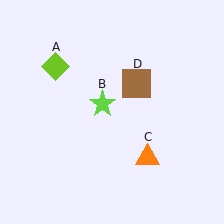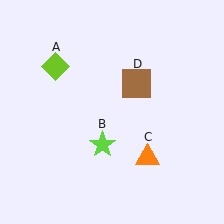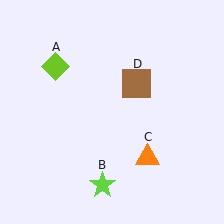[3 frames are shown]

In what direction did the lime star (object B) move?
The lime star (object B) moved down.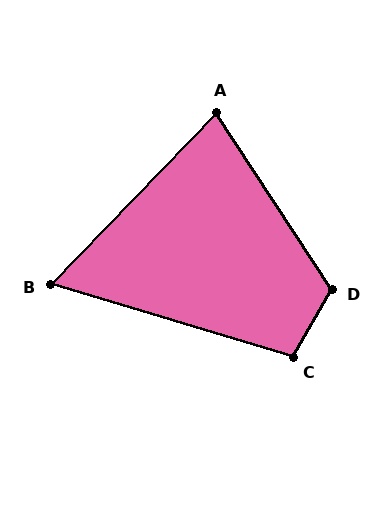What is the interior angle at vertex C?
Approximately 103 degrees (obtuse).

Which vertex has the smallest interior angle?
B, at approximately 63 degrees.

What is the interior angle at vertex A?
Approximately 77 degrees (acute).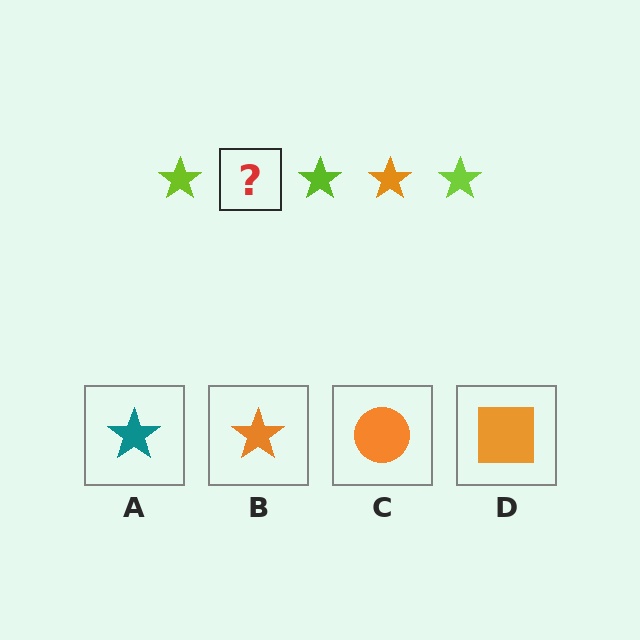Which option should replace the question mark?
Option B.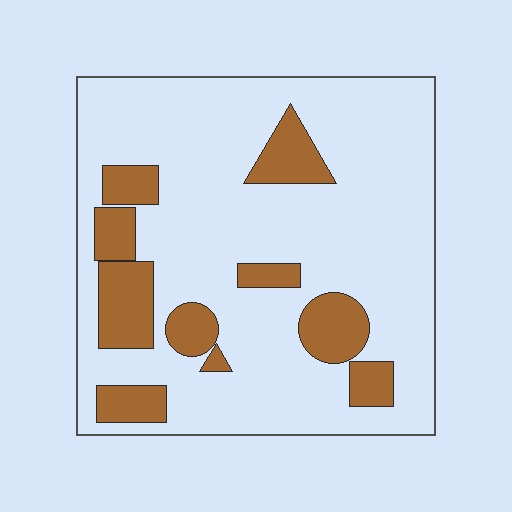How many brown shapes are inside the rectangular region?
10.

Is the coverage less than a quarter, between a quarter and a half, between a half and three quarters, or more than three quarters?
Less than a quarter.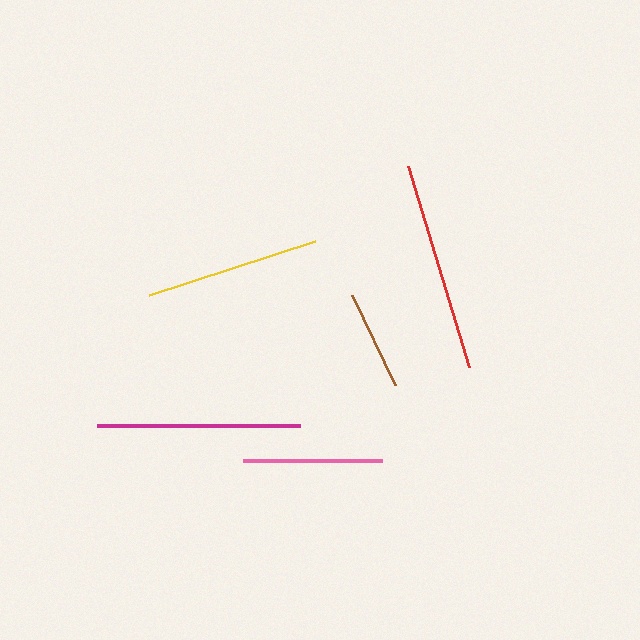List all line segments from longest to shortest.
From longest to shortest: red, magenta, yellow, pink, brown.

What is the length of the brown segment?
The brown segment is approximately 100 pixels long.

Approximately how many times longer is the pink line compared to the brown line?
The pink line is approximately 1.4 times the length of the brown line.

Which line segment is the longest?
The red line is the longest at approximately 210 pixels.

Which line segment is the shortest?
The brown line is the shortest at approximately 100 pixels.